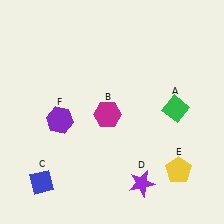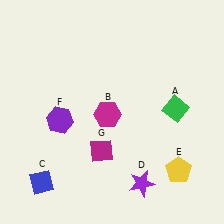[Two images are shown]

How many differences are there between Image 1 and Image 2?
There is 1 difference between the two images.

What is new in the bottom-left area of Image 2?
A magenta diamond (G) was added in the bottom-left area of Image 2.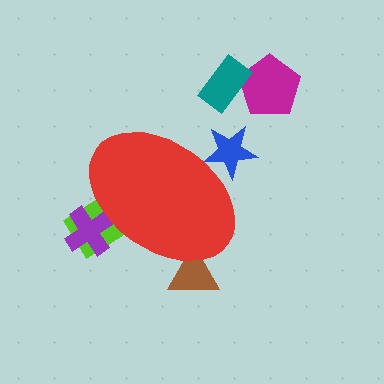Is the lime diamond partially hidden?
Yes, the lime diamond is partially hidden behind the red ellipse.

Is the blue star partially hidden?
Yes, the blue star is partially hidden behind the red ellipse.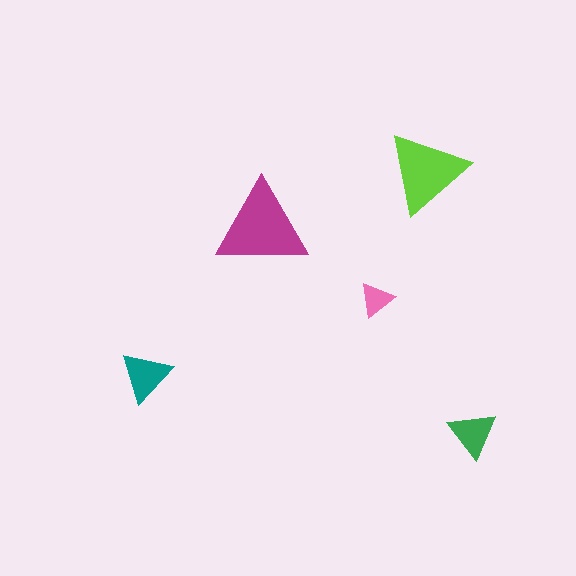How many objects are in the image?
There are 5 objects in the image.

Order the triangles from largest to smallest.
the magenta one, the lime one, the teal one, the green one, the pink one.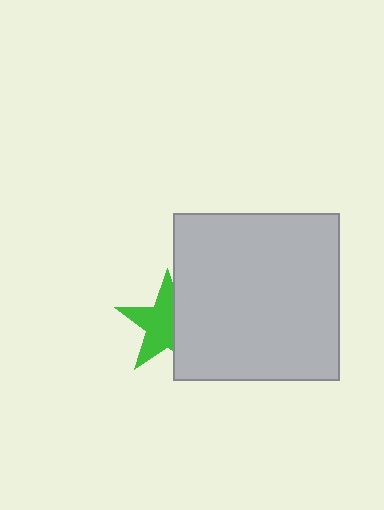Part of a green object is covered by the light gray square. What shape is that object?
It is a star.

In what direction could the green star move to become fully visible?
The green star could move left. That would shift it out from behind the light gray square entirely.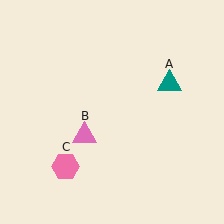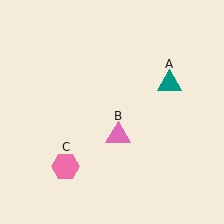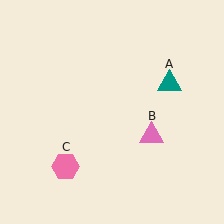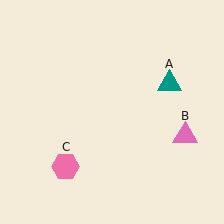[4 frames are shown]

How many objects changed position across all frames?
1 object changed position: pink triangle (object B).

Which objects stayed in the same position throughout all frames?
Teal triangle (object A) and pink hexagon (object C) remained stationary.